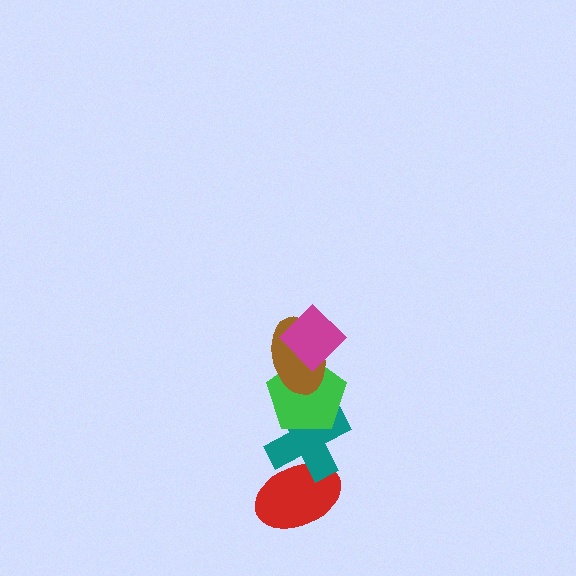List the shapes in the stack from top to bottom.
From top to bottom: the magenta diamond, the brown ellipse, the green pentagon, the teal cross, the red ellipse.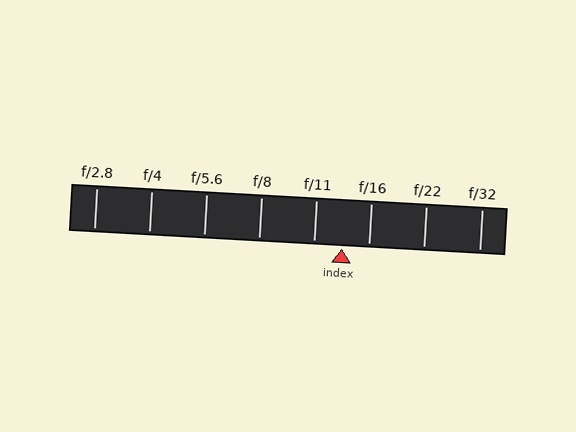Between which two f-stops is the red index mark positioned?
The index mark is between f/11 and f/16.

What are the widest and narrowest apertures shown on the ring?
The widest aperture shown is f/2.8 and the narrowest is f/32.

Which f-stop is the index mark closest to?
The index mark is closest to f/16.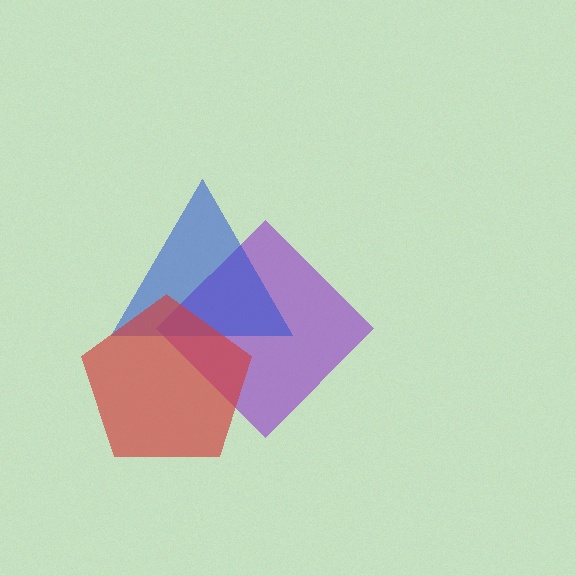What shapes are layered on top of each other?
The layered shapes are: a purple diamond, a blue triangle, a red pentagon.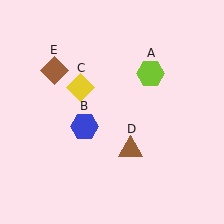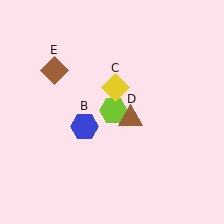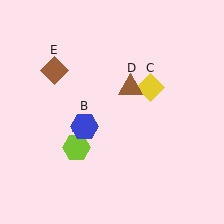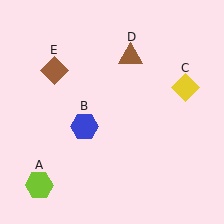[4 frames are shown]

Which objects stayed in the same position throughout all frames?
Blue hexagon (object B) and brown diamond (object E) remained stationary.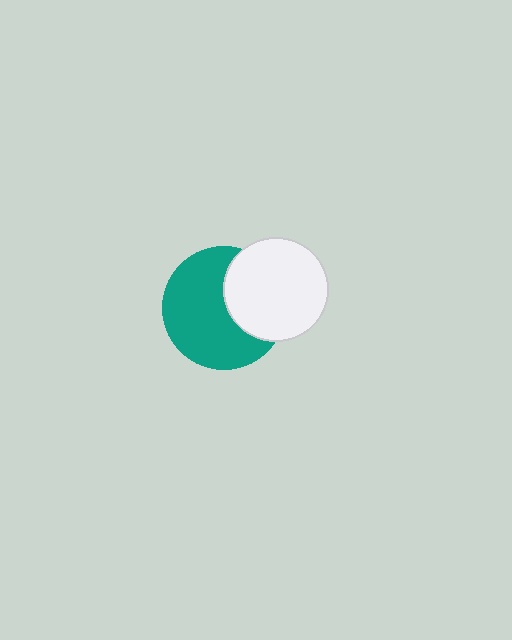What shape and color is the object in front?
The object in front is a white circle.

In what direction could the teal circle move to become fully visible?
The teal circle could move left. That would shift it out from behind the white circle entirely.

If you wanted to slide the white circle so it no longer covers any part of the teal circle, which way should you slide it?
Slide it right — that is the most direct way to separate the two shapes.